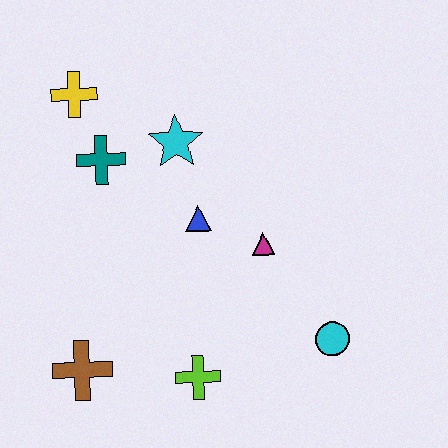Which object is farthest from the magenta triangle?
The yellow cross is farthest from the magenta triangle.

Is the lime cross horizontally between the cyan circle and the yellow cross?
Yes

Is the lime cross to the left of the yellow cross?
No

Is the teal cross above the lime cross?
Yes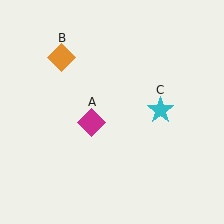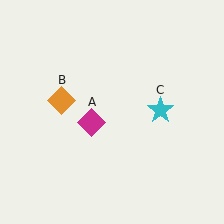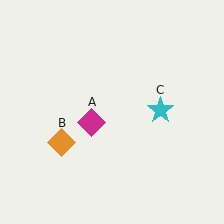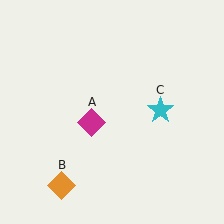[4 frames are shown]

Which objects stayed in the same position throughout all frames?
Magenta diamond (object A) and cyan star (object C) remained stationary.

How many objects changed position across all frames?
1 object changed position: orange diamond (object B).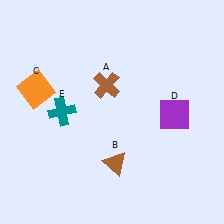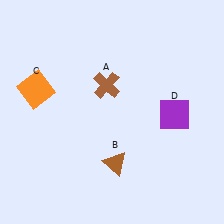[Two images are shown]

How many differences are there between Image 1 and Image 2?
There is 1 difference between the two images.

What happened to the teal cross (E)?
The teal cross (E) was removed in Image 2. It was in the top-left area of Image 1.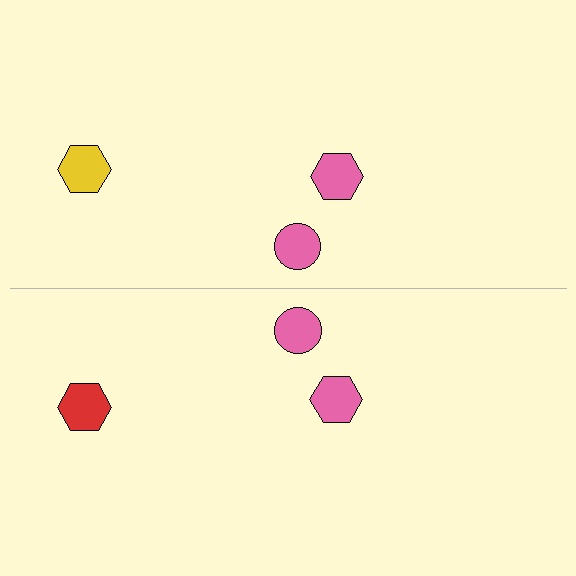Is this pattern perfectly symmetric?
No, the pattern is not perfectly symmetric. The red hexagon on the bottom side breaks the symmetry — its mirror counterpart is yellow.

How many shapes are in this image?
There are 6 shapes in this image.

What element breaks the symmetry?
The red hexagon on the bottom side breaks the symmetry — its mirror counterpart is yellow.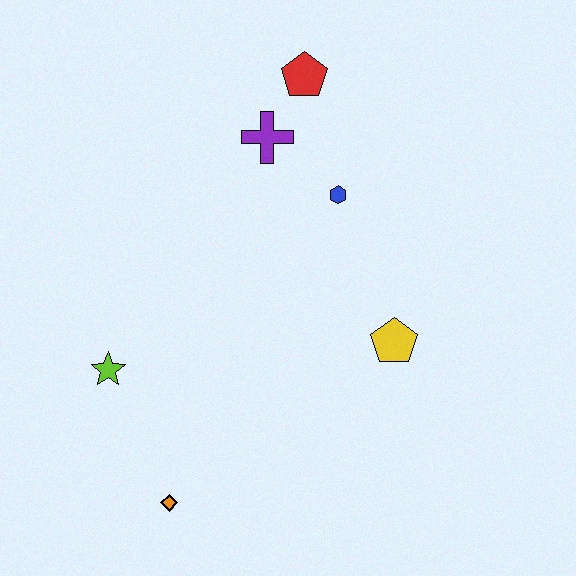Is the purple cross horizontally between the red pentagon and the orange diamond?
Yes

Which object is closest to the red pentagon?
The purple cross is closest to the red pentagon.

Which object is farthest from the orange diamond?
The red pentagon is farthest from the orange diamond.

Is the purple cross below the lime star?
No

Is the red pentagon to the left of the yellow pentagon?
Yes